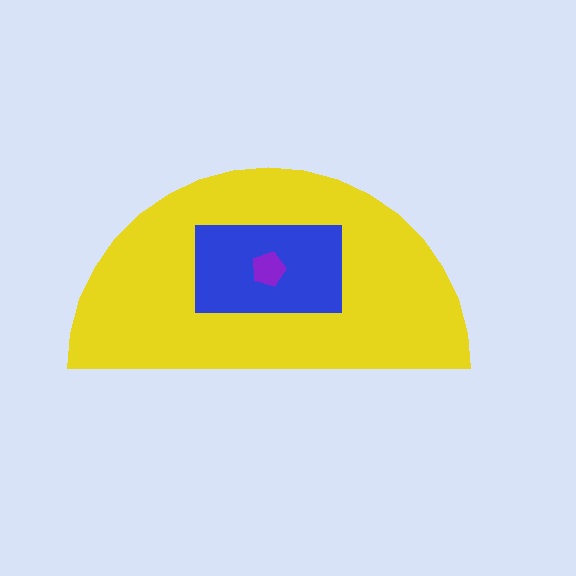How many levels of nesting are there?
3.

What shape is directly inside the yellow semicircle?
The blue rectangle.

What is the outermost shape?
The yellow semicircle.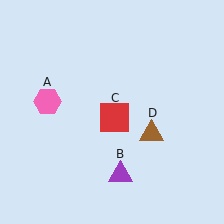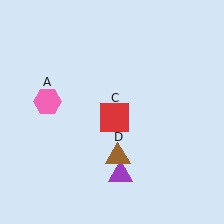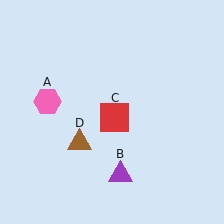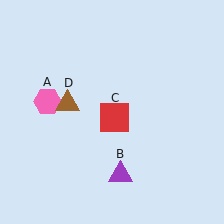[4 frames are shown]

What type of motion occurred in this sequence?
The brown triangle (object D) rotated clockwise around the center of the scene.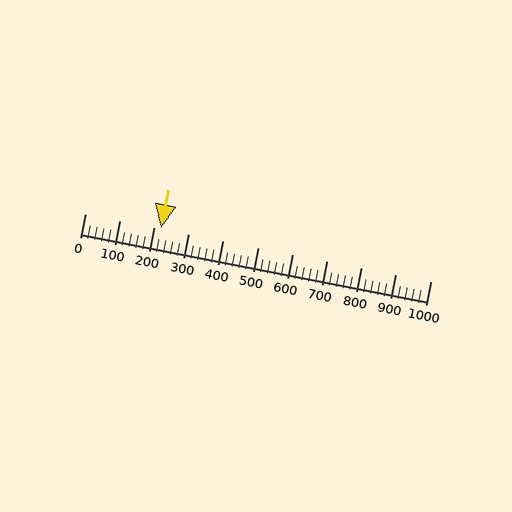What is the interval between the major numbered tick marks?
The major tick marks are spaced 100 units apart.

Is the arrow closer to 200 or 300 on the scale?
The arrow is closer to 200.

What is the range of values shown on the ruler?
The ruler shows values from 0 to 1000.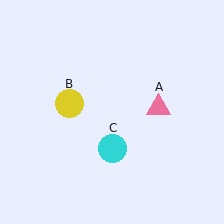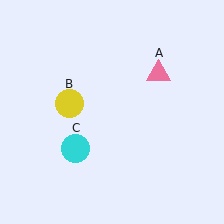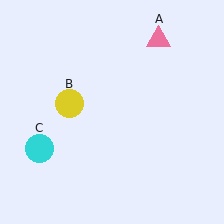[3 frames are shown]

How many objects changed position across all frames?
2 objects changed position: pink triangle (object A), cyan circle (object C).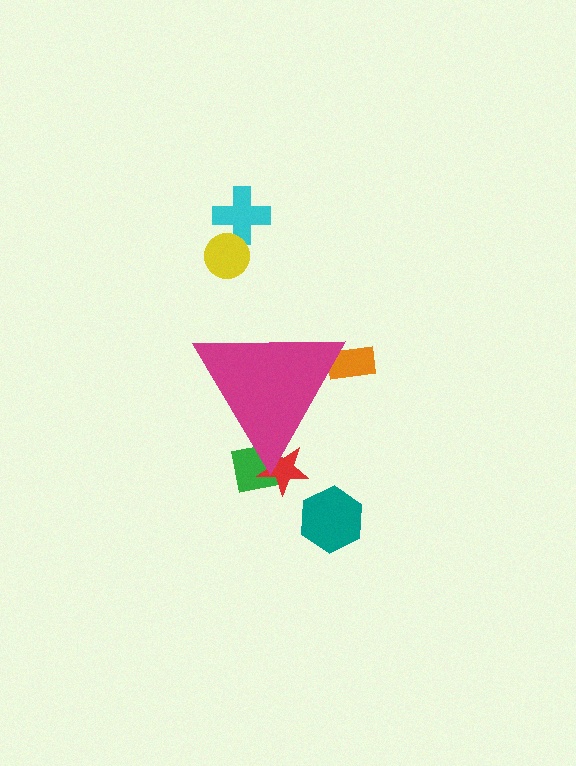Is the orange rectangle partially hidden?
Yes, the orange rectangle is partially hidden behind the magenta triangle.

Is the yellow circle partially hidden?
No, the yellow circle is fully visible.